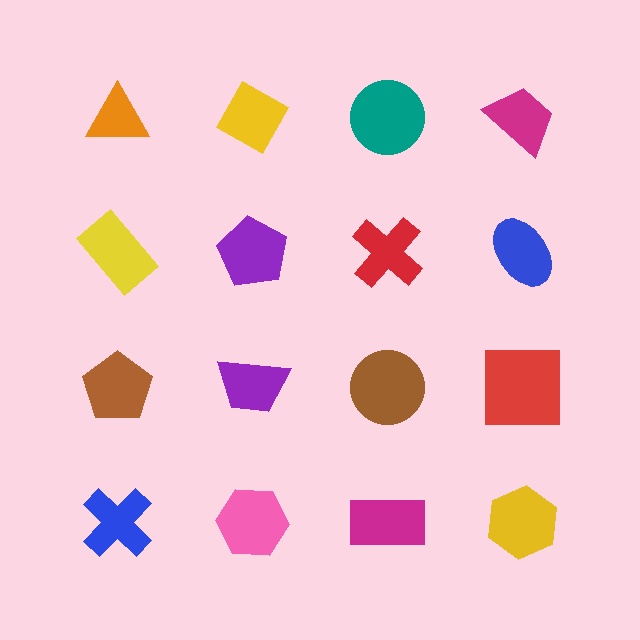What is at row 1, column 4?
A magenta trapezoid.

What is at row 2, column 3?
A red cross.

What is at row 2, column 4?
A blue ellipse.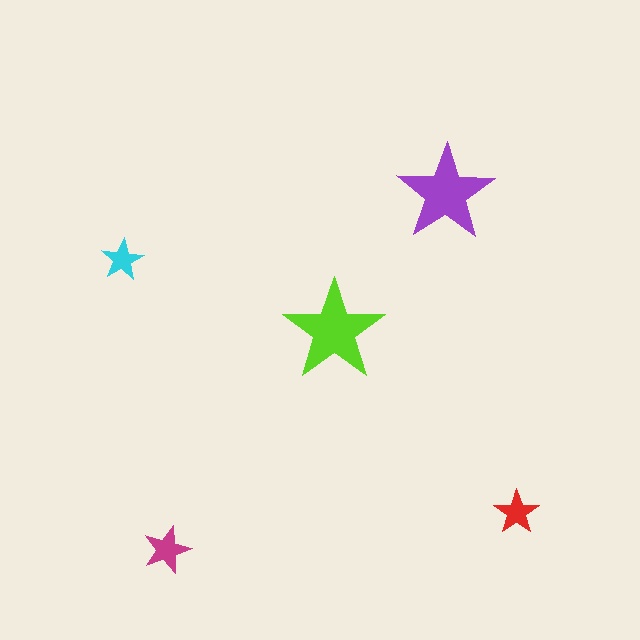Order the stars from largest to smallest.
the lime one, the purple one, the magenta one, the red one, the cyan one.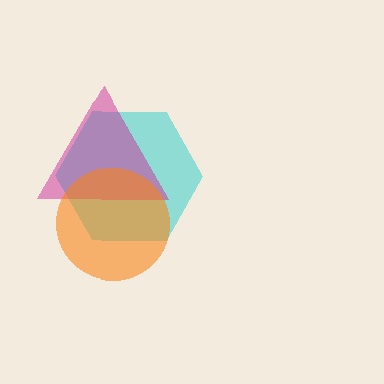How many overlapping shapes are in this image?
There are 3 overlapping shapes in the image.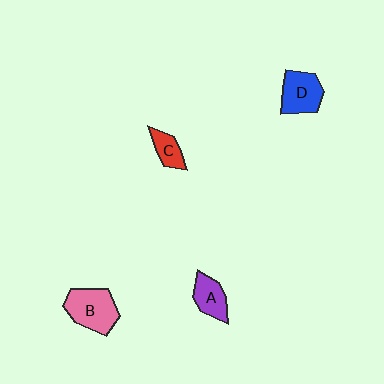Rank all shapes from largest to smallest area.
From largest to smallest: B (pink), D (blue), A (purple), C (red).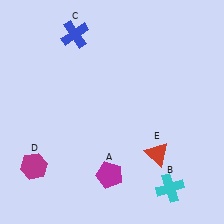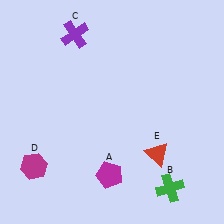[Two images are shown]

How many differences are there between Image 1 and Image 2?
There are 2 differences between the two images.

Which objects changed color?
B changed from cyan to green. C changed from blue to purple.